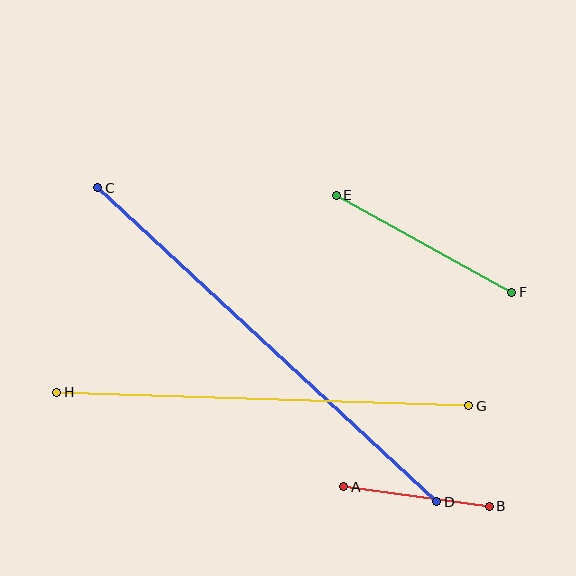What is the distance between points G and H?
The distance is approximately 412 pixels.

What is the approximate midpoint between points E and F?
The midpoint is at approximately (424, 244) pixels.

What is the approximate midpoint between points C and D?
The midpoint is at approximately (267, 345) pixels.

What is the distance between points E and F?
The distance is approximately 201 pixels.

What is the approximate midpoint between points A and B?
The midpoint is at approximately (417, 497) pixels.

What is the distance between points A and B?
The distance is approximately 147 pixels.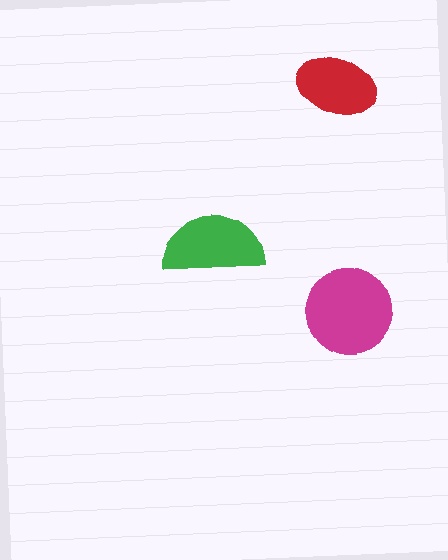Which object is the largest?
The magenta circle.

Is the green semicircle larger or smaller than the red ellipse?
Larger.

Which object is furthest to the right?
The magenta circle is rightmost.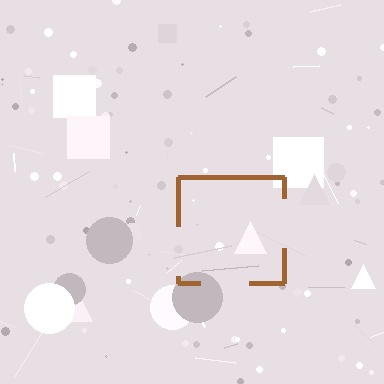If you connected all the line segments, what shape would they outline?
They would outline a square.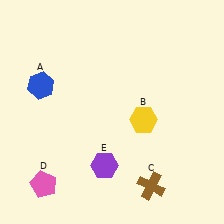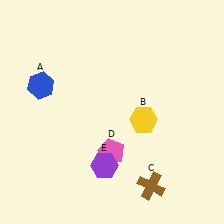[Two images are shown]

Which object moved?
The pink pentagon (D) moved right.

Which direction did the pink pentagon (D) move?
The pink pentagon (D) moved right.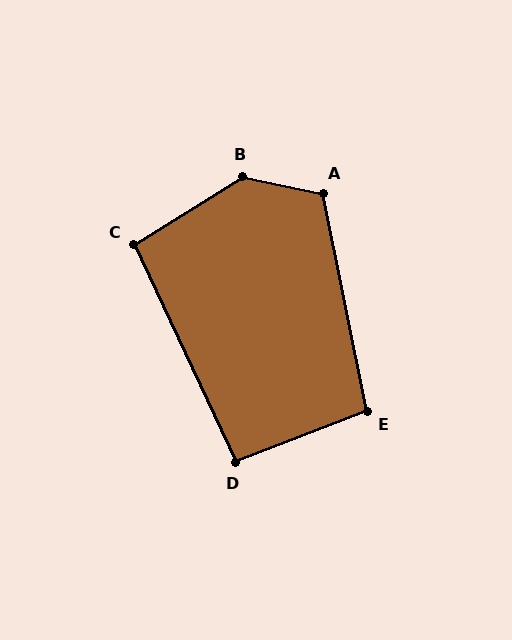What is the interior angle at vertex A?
Approximately 113 degrees (obtuse).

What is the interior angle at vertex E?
Approximately 100 degrees (obtuse).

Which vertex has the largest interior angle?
B, at approximately 137 degrees.